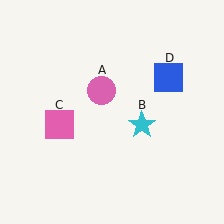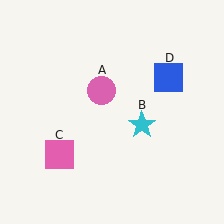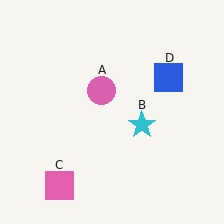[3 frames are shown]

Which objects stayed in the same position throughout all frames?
Pink circle (object A) and cyan star (object B) and blue square (object D) remained stationary.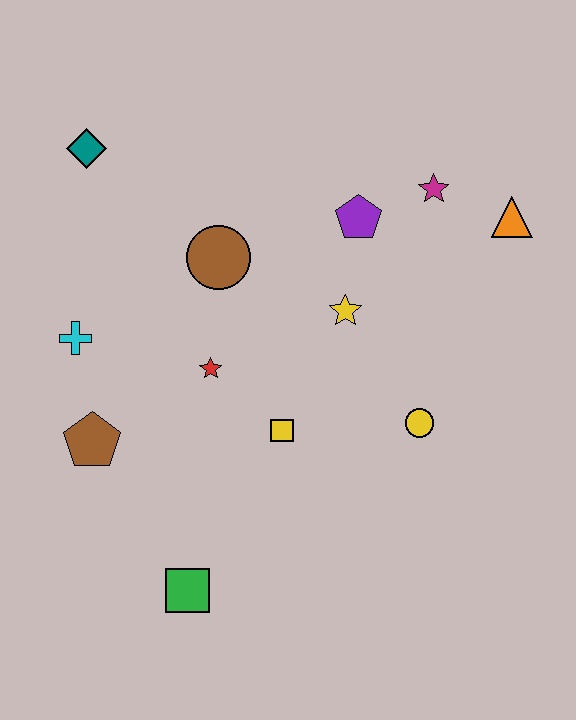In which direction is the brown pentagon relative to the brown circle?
The brown pentagon is below the brown circle.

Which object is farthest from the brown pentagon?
The orange triangle is farthest from the brown pentagon.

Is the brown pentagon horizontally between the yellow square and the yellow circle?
No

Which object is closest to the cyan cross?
The brown pentagon is closest to the cyan cross.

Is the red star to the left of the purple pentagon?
Yes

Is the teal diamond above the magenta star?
Yes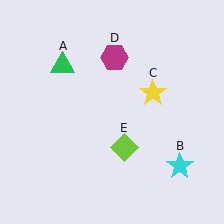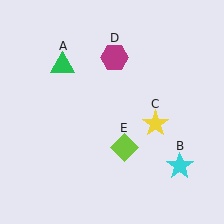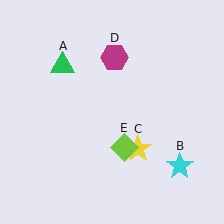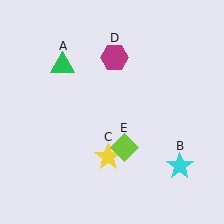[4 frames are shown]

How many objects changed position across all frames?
1 object changed position: yellow star (object C).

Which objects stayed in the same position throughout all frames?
Green triangle (object A) and cyan star (object B) and magenta hexagon (object D) and lime diamond (object E) remained stationary.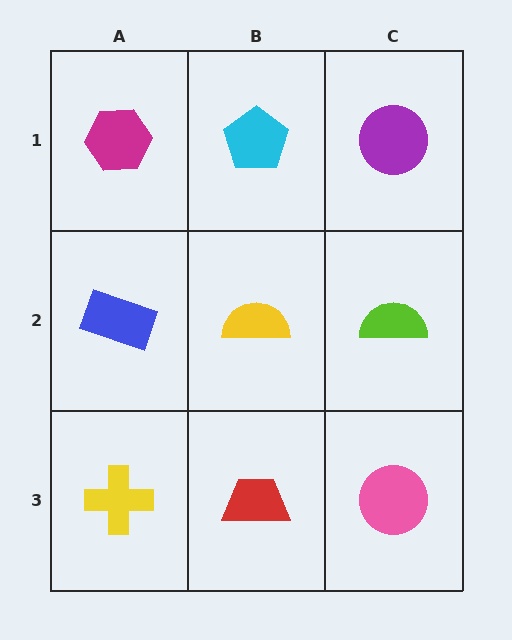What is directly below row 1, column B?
A yellow semicircle.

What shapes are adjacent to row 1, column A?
A blue rectangle (row 2, column A), a cyan pentagon (row 1, column B).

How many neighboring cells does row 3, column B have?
3.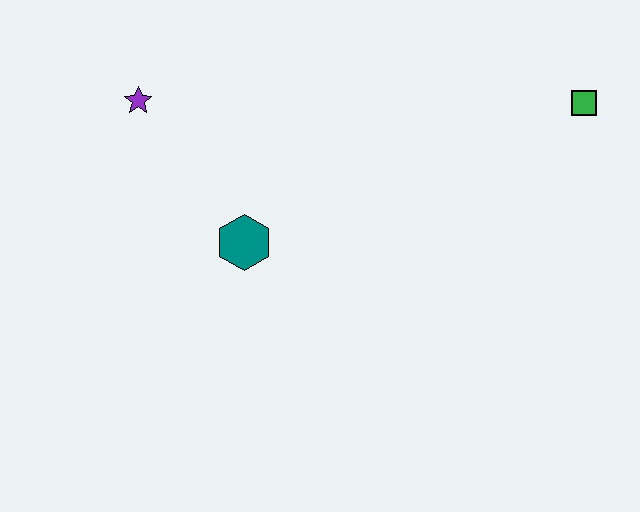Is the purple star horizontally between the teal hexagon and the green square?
No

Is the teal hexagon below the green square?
Yes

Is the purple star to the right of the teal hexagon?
No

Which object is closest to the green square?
The teal hexagon is closest to the green square.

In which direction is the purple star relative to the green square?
The purple star is to the left of the green square.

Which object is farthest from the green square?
The purple star is farthest from the green square.